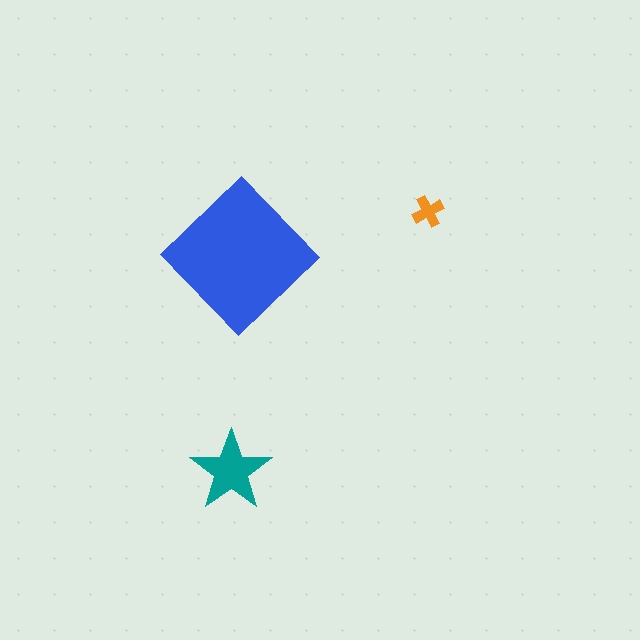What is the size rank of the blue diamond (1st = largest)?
1st.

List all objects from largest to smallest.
The blue diamond, the teal star, the orange cross.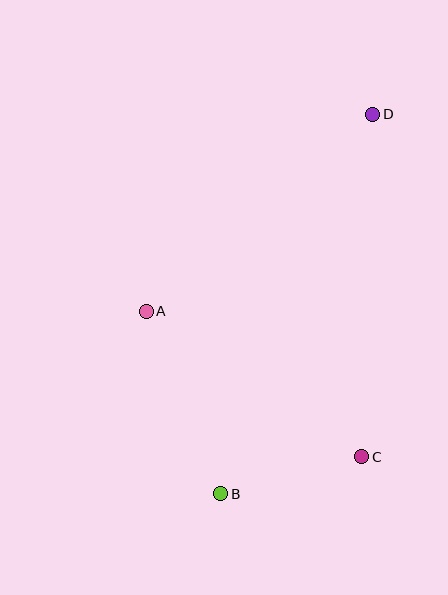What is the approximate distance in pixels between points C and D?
The distance between C and D is approximately 343 pixels.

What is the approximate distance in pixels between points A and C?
The distance between A and C is approximately 260 pixels.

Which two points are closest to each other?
Points B and C are closest to each other.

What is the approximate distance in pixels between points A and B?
The distance between A and B is approximately 197 pixels.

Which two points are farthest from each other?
Points B and D are farthest from each other.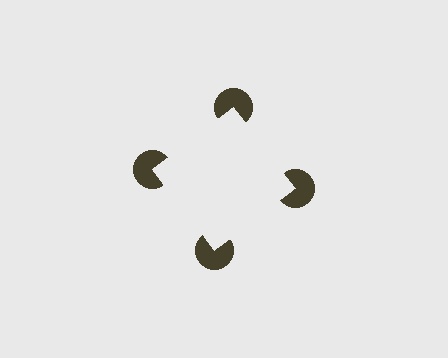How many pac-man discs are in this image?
There are 4 — one at each vertex of the illusory square.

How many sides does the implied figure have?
4 sides.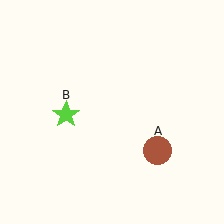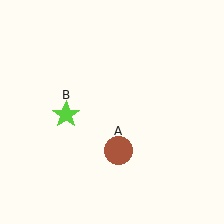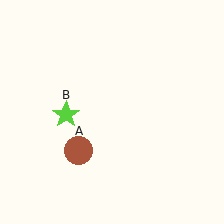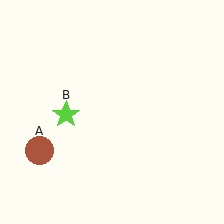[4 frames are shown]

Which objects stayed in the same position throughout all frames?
Lime star (object B) remained stationary.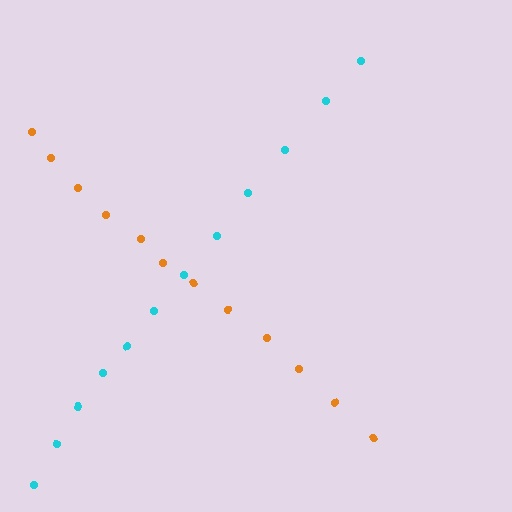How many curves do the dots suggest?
There are 2 distinct paths.